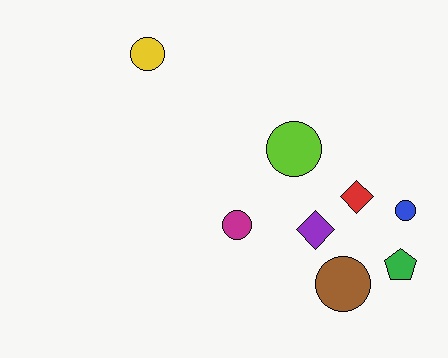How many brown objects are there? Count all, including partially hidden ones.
There is 1 brown object.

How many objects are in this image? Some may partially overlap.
There are 8 objects.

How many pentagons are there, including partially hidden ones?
There is 1 pentagon.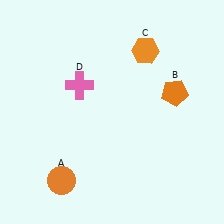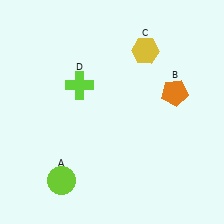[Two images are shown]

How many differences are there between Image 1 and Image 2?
There are 3 differences between the two images.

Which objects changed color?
A changed from orange to lime. C changed from orange to yellow. D changed from pink to lime.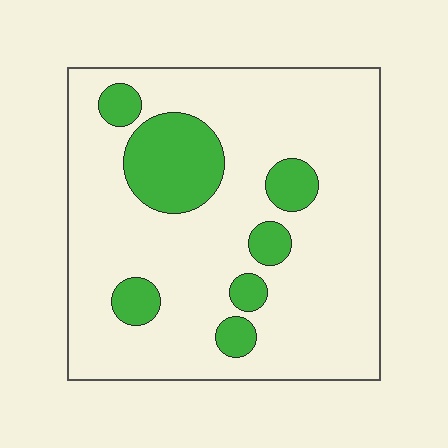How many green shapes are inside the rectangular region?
7.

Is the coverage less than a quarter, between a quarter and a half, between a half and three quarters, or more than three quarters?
Less than a quarter.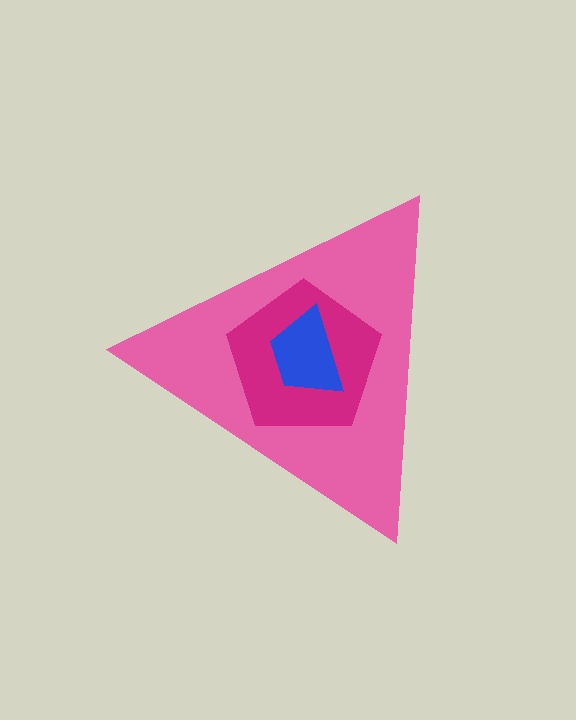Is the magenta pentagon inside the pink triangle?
Yes.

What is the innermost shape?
The blue trapezoid.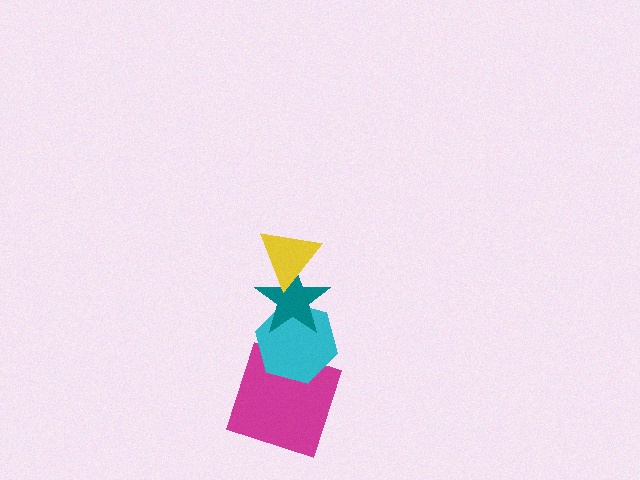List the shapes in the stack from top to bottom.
From top to bottom: the yellow triangle, the teal star, the cyan hexagon, the magenta square.